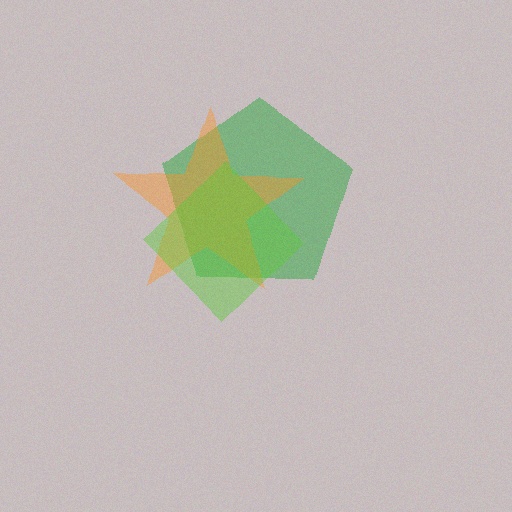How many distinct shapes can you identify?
There are 3 distinct shapes: a green pentagon, an orange star, a lime diamond.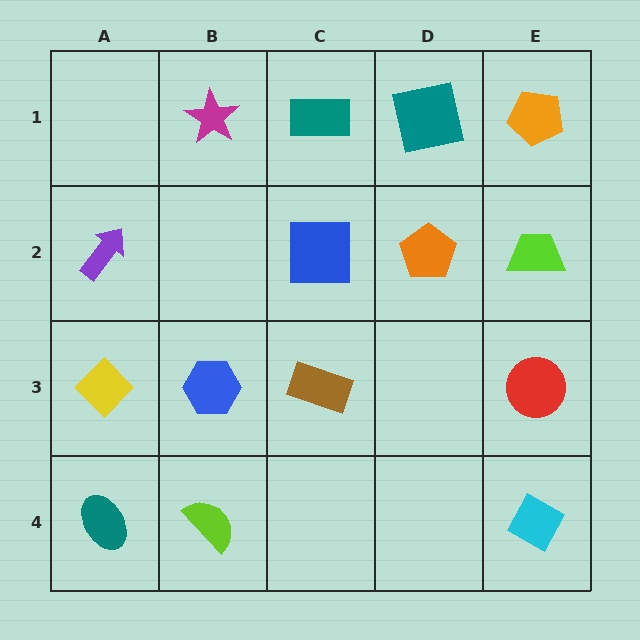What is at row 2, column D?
An orange pentagon.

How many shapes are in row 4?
3 shapes.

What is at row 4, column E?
A cyan diamond.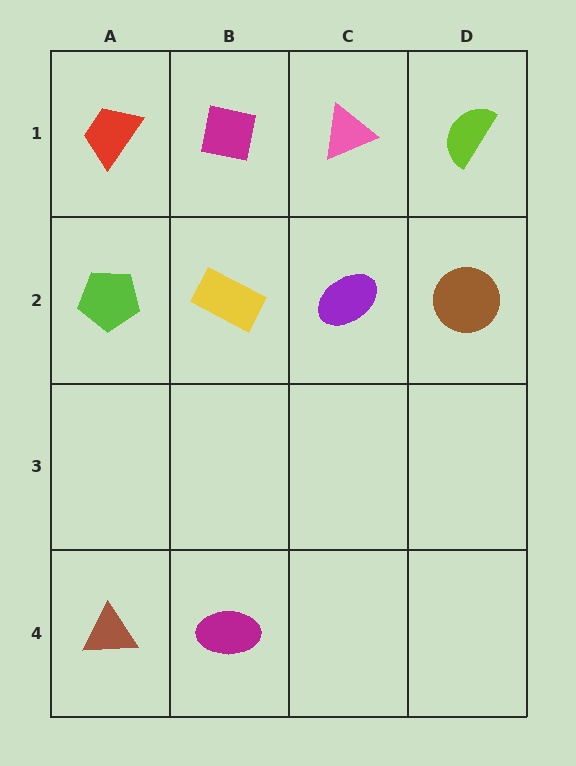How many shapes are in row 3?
0 shapes.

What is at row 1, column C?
A pink triangle.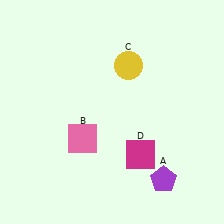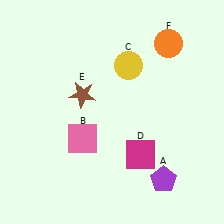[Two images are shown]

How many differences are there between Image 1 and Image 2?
There are 2 differences between the two images.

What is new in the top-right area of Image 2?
An orange circle (F) was added in the top-right area of Image 2.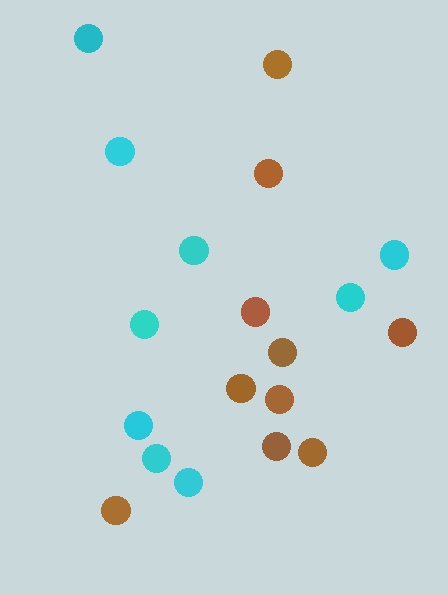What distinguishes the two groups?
There are 2 groups: one group of cyan circles (9) and one group of brown circles (10).